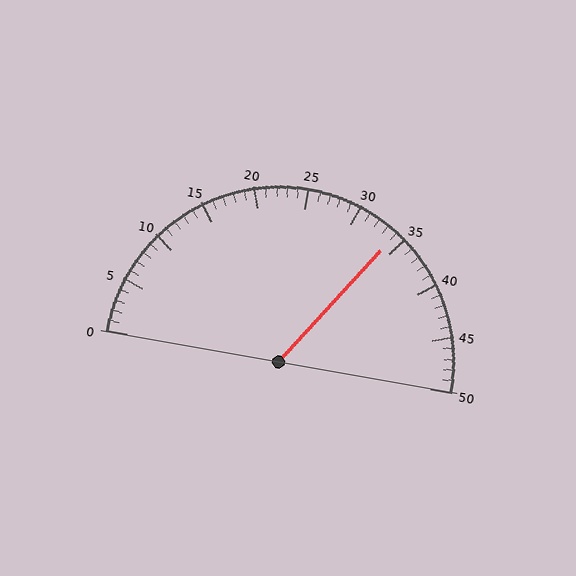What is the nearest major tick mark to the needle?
The nearest major tick mark is 35.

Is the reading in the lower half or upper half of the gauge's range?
The reading is in the upper half of the range (0 to 50).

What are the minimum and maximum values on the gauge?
The gauge ranges from 0 to 50.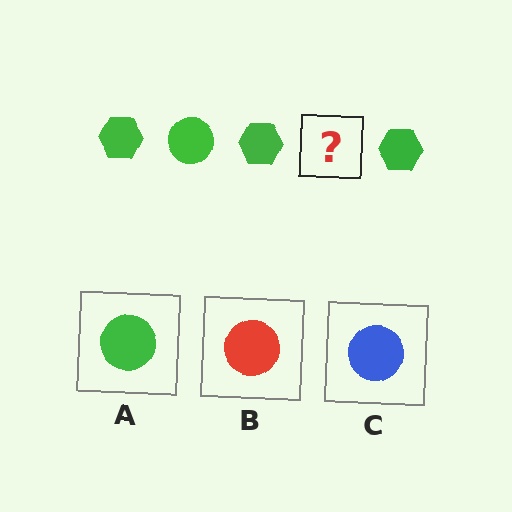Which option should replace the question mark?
Option A.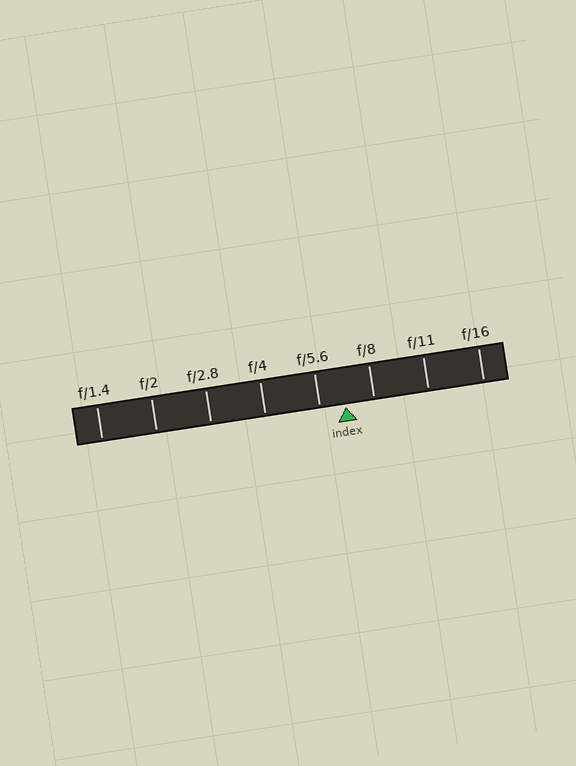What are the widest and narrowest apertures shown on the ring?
The widest aperture shown is f/1.4 and the narrowest is f/16.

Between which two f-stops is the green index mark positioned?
The index mark is between f/5.6 and f/8.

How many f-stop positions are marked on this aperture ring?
There are 8 f-stop positions marked.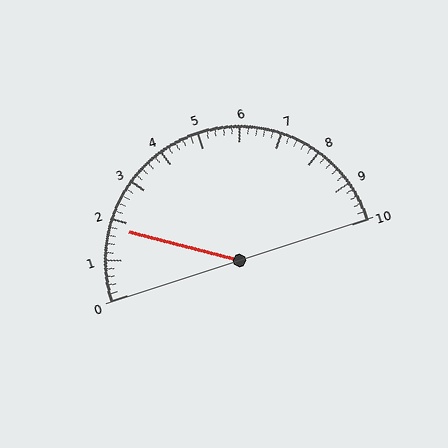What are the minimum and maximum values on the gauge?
The gauge ranges from 0 to 10.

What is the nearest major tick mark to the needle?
The nearest major tick mark is 2.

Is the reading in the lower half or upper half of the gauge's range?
The reading is in the lower half of the range (0 to 10).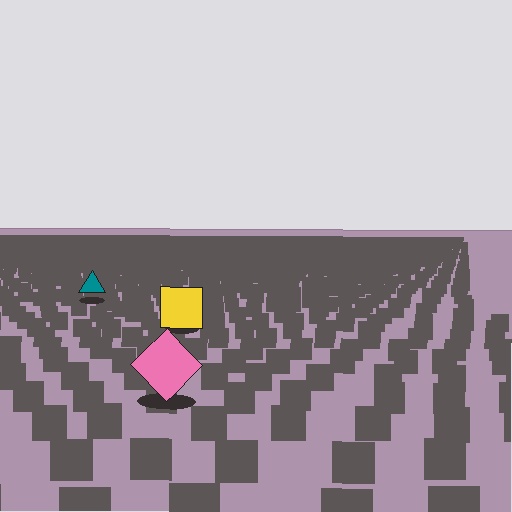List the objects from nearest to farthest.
From nearest to farthest: the pink diamond, the yellow square, the teal triangle.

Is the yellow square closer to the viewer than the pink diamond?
No. The pink diamond is closer — you can tell from the texture gradient: the ground texture is coarser near it.